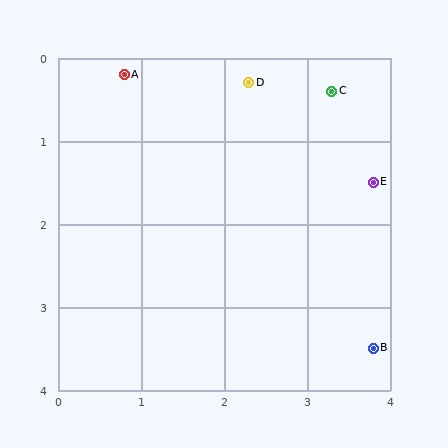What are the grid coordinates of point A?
Point A is at approximately (0.8, 0.2).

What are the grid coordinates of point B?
Point B is at approximately (3.8, 3.5).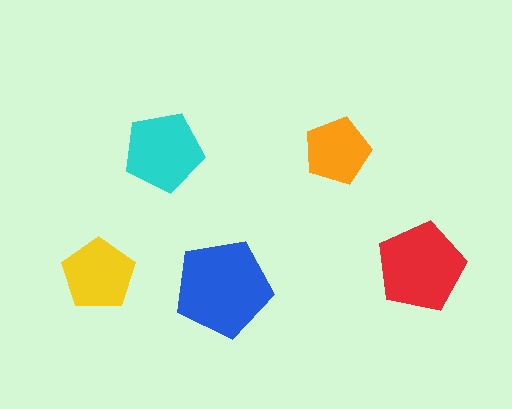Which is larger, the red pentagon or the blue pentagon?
The blue one.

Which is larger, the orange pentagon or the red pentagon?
The red one.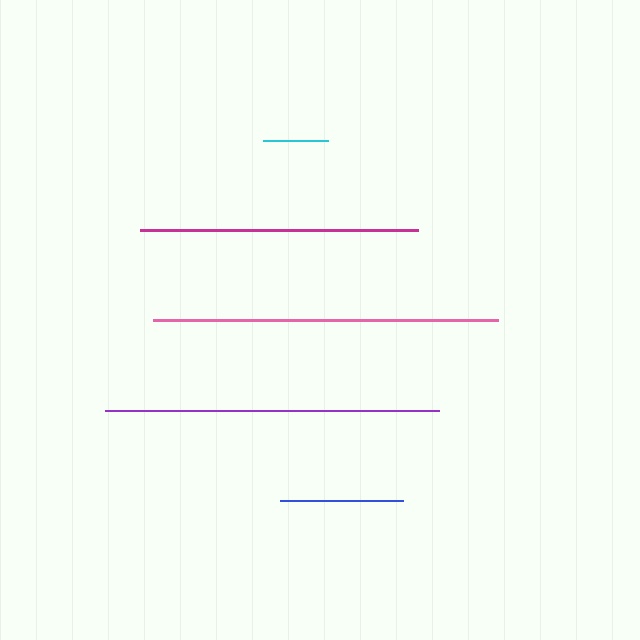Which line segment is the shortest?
The cyan line is the shortest at approximately 66 pixels.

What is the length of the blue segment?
The blue segment is approximately 123 pixels long.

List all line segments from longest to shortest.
From longest to shortest: pink, purple, magenta, blue, cyan.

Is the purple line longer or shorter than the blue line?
The purple line is longer than the blue line.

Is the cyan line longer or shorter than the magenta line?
The magenta line is longer than the cyan line.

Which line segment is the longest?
The pink line is the longest at approximately 345 pixels.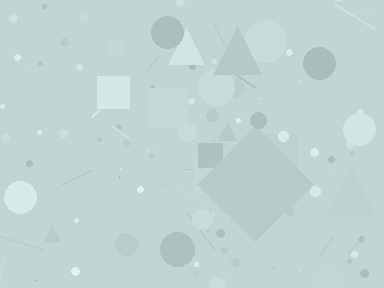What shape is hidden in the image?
A diamond is hidden in the image.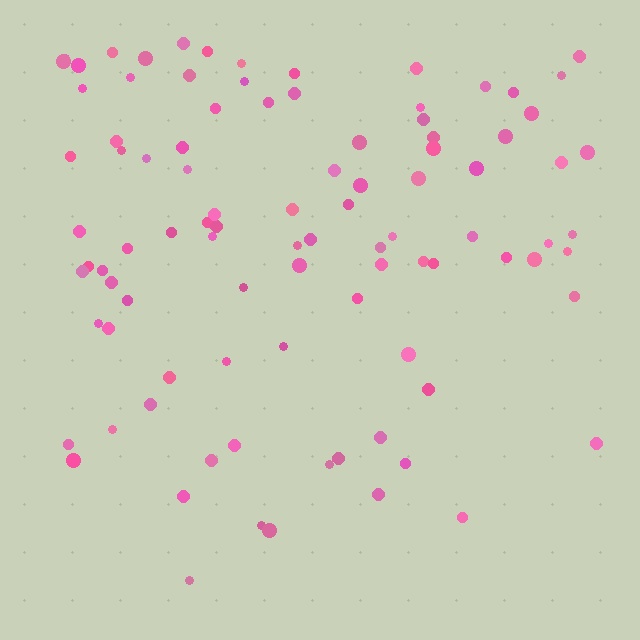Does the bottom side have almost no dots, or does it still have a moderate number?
Still a moderate number, just noticeably fewer than the top.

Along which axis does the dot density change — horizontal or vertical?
Vertical.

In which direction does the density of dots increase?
From bottom to top, with the top side densest.